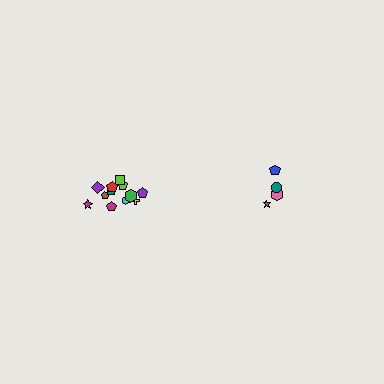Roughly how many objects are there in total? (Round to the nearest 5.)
Roughly 15 objects in total.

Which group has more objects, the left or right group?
The left group.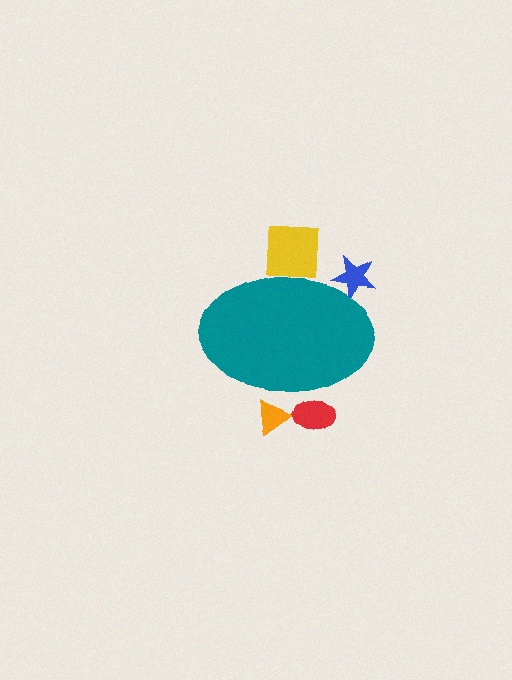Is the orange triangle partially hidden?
Yes, the orange triangle is partially hidden behind the teal ellipse.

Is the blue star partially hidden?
Yes, the blue star is partially hidden behind the teal ellipse.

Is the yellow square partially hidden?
Yes, the yellow square is partially hidden behind the teal ellipse.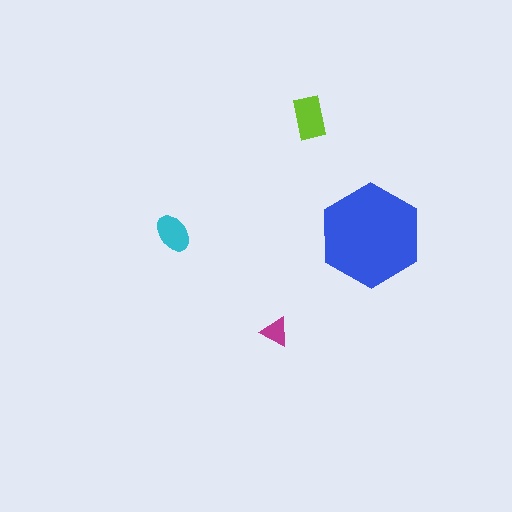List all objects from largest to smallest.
The blue hexagon, the lime rectangle, the cyan ellipse, the magenta triangle.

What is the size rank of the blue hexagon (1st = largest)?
1st.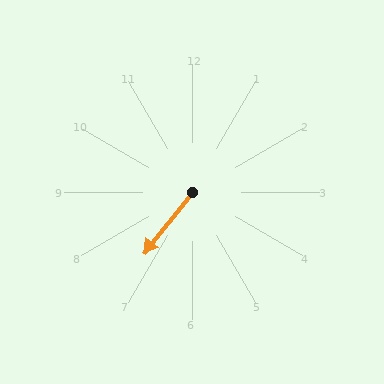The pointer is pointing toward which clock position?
Roughly 7 o'clock.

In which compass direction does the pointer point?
Southwest.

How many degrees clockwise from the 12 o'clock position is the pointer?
Approximately 218 degrees.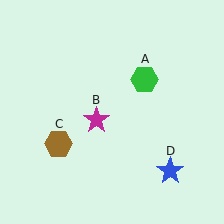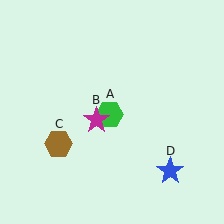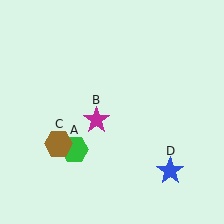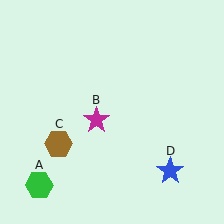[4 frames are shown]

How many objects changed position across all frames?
1 object changed position: green hexagon (object A).